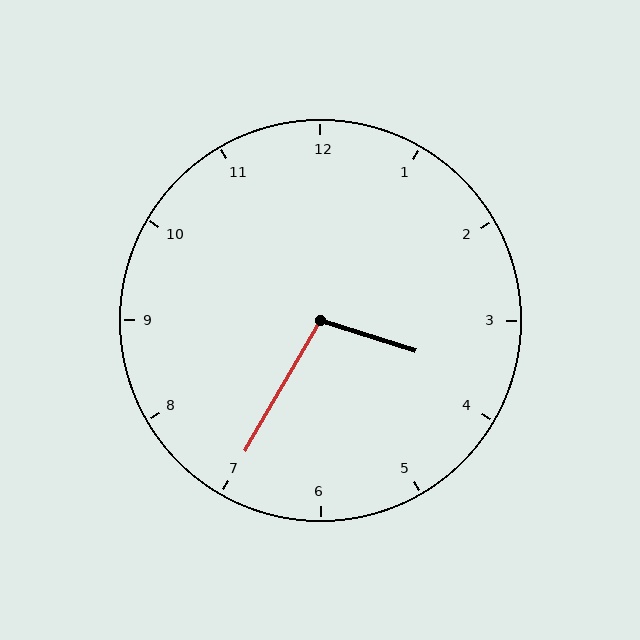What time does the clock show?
3:35.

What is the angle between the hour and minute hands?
Approximately 102 degrees.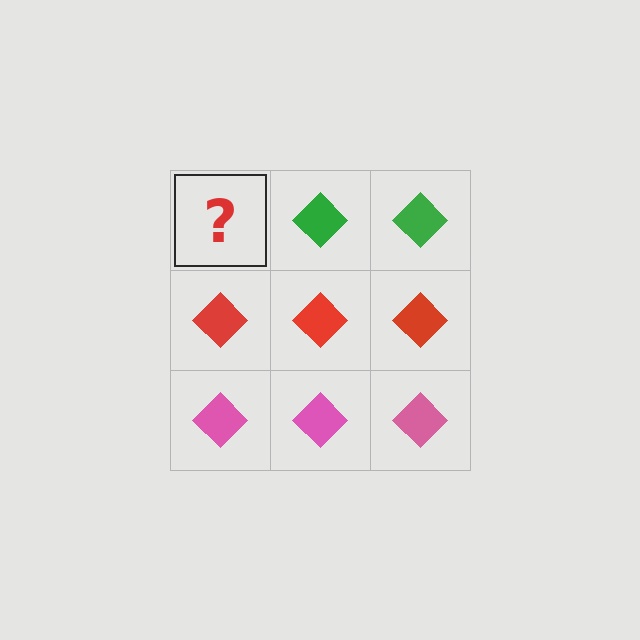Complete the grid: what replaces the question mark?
The question mark should be replaced with a green diamond.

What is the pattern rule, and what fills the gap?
The rule is that each row has a consistent color. The gap should be filled with a green diamond.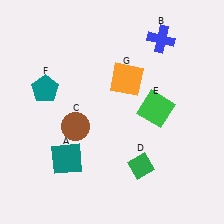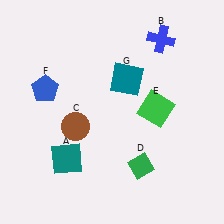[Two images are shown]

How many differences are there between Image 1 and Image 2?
There are 2 differences between the two images.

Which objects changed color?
F changed from teal to blue. G changed from orange to teal.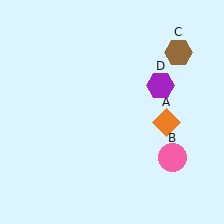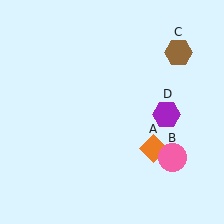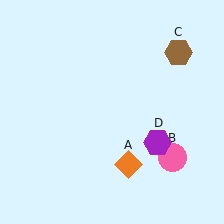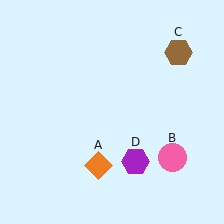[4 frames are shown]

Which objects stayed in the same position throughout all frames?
Pink circle (object B) and brown hexagon (object C) remained stationary.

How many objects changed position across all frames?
2 objects changed position: orange diamond (object A), purple hexagon (object D).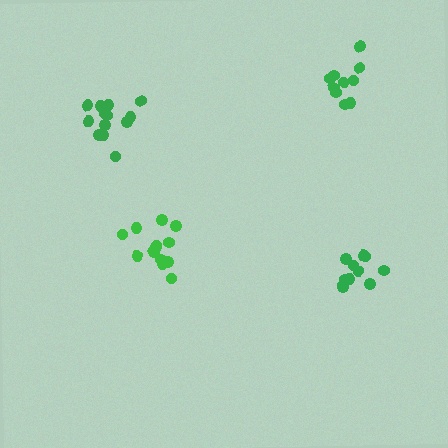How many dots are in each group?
Group 1: 13 dots, Group 2: 14 dots, Group 3: 10 dots, Group 4: 11 dots (48 total).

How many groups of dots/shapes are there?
There are 4 groups.